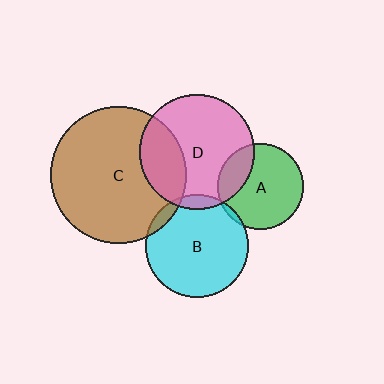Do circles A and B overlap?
Yes.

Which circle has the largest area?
Circle C (brown).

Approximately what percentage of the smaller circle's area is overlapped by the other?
Approximately 5%.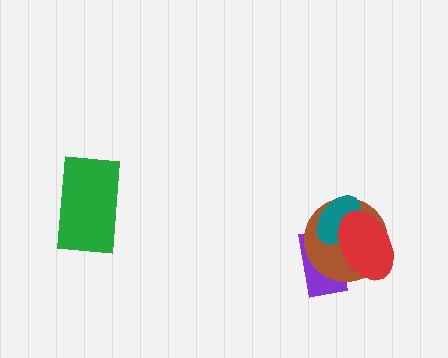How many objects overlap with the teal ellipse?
3 objects overlap with the teal ellipse.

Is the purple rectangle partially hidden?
Yes, it is partially covered by another shape.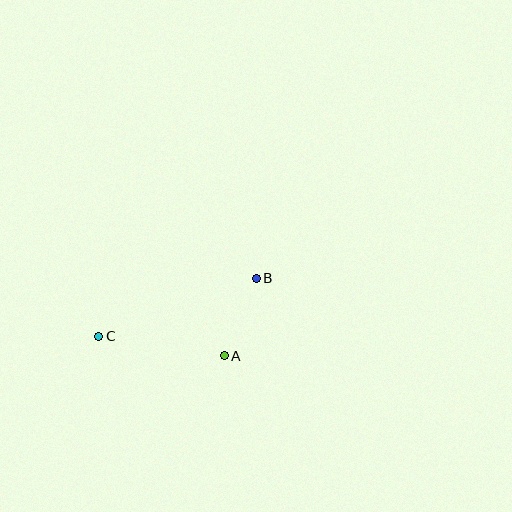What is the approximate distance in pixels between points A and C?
The distance between A and C is approximately 127 pixels.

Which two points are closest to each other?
Points A and B are closest to each other.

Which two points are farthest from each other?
Points B and C are farthest from each other.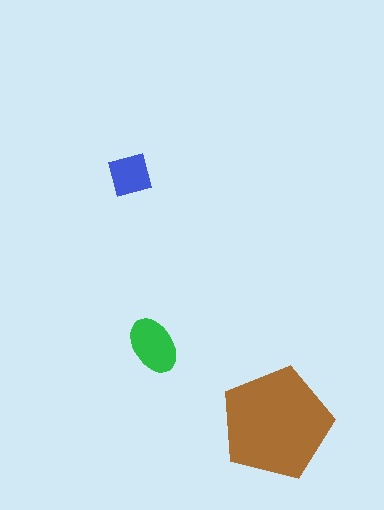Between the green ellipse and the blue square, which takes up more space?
The green ellipse.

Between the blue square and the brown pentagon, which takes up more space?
The brown pentagon.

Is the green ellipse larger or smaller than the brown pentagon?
Smaller.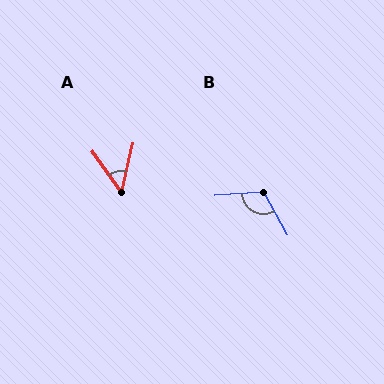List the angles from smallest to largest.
A (49°), B (114°).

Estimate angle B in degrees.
Approximately 114 degrees.